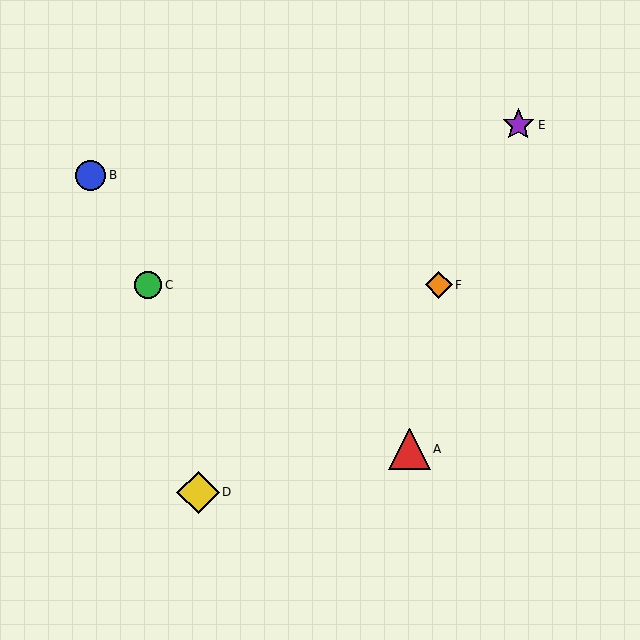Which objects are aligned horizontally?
Objects C, F are aligned horizontally.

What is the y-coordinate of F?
Object F is at y≈285.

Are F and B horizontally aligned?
No, F is at y≈285 and B is at y≈175.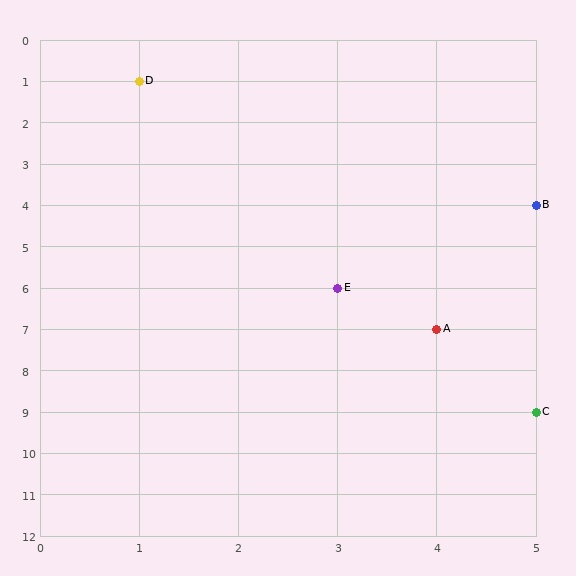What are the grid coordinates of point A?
Point A is at grid coordinates (4, 7).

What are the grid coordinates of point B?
Point B is at grid coordinates (5, 4).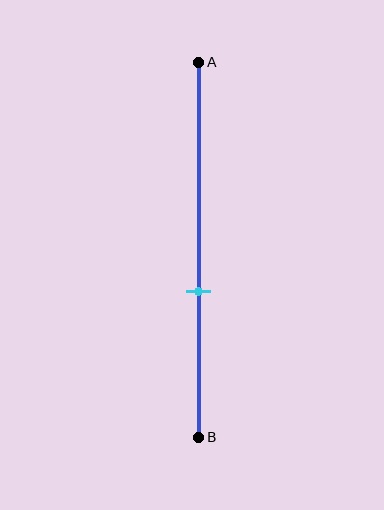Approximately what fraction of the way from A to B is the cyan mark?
The cyan mark is approximately 60% of the way from A to B.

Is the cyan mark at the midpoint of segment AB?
No, the mark is at about 60% from A, not at the 50% midpoint.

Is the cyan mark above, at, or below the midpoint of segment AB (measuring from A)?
The cyan mark is below the midpoint of segment AB.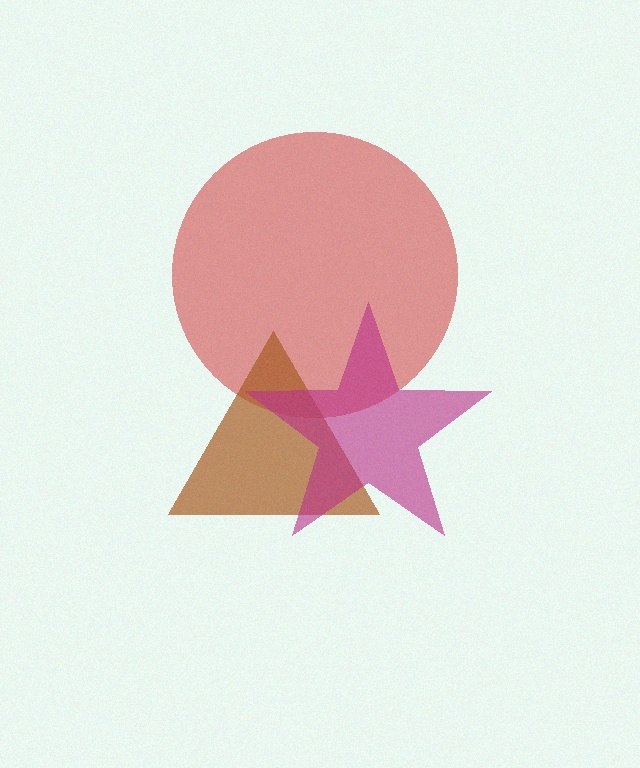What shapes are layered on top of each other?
The layered shapes are: a red circle, a brown triangle, a magenta star.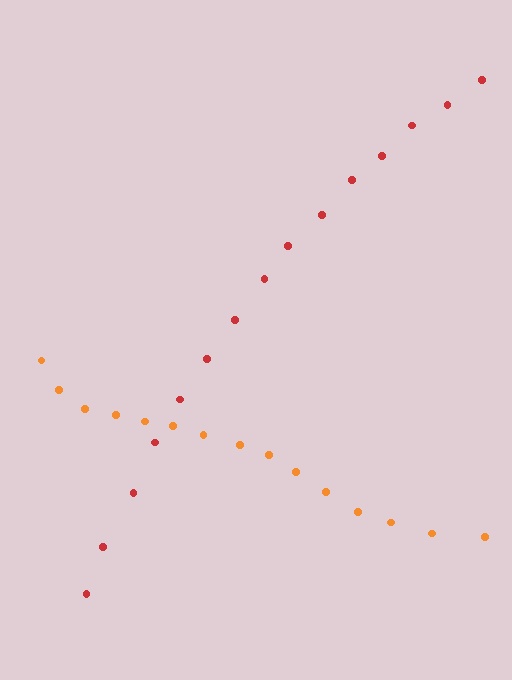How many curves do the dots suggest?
There are 2 distinct paths.